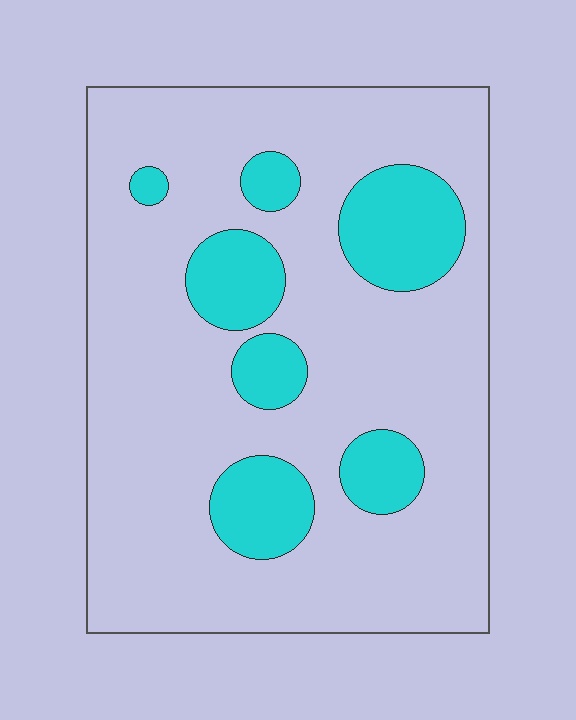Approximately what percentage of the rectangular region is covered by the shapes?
Approximately 20%.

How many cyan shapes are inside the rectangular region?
7.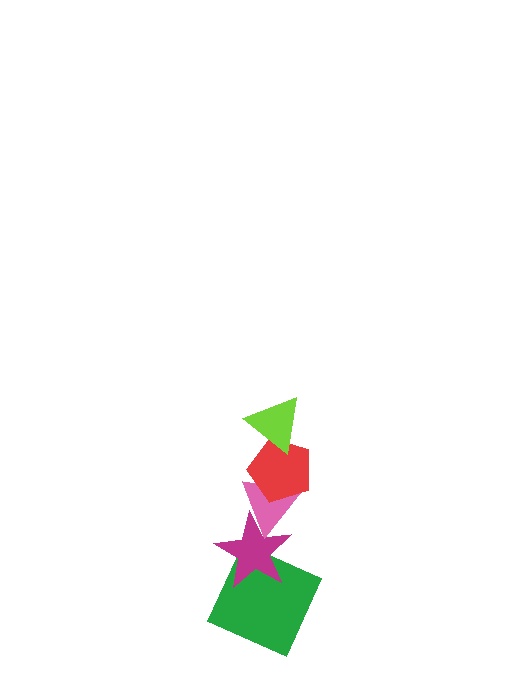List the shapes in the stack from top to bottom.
From top to bottom: the lime triangle, the red pentagon, the pink triangle, the magenta star, the green square.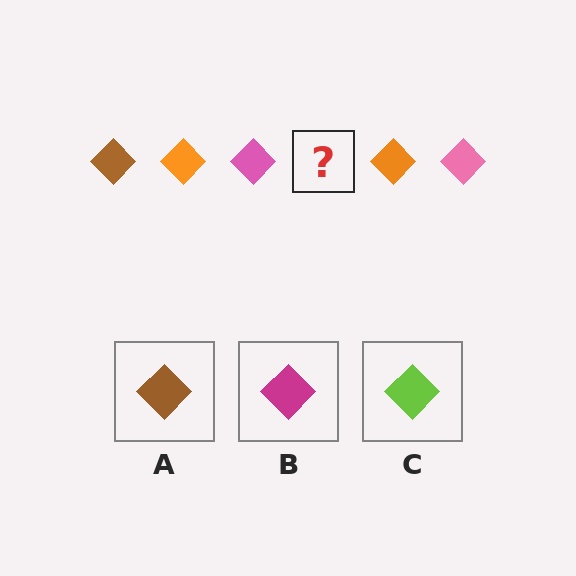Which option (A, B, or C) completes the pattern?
A.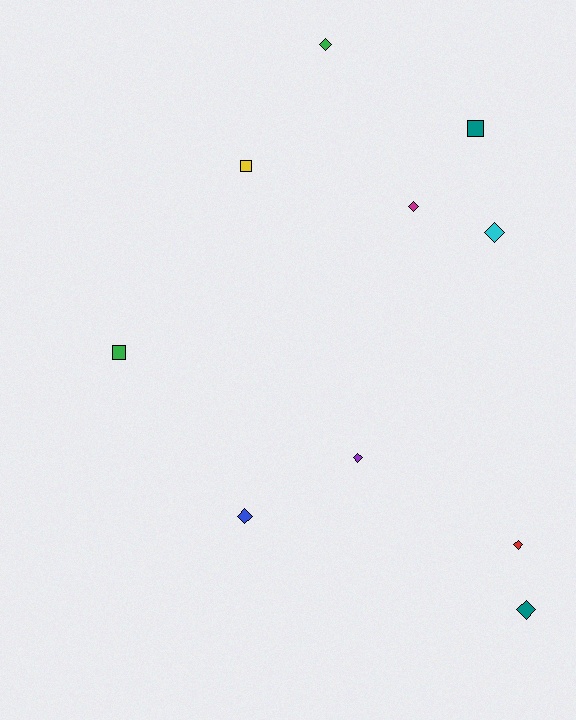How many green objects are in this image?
There are 2 green objects.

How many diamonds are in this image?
There are 7 diamonds.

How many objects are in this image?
There are 10 objects.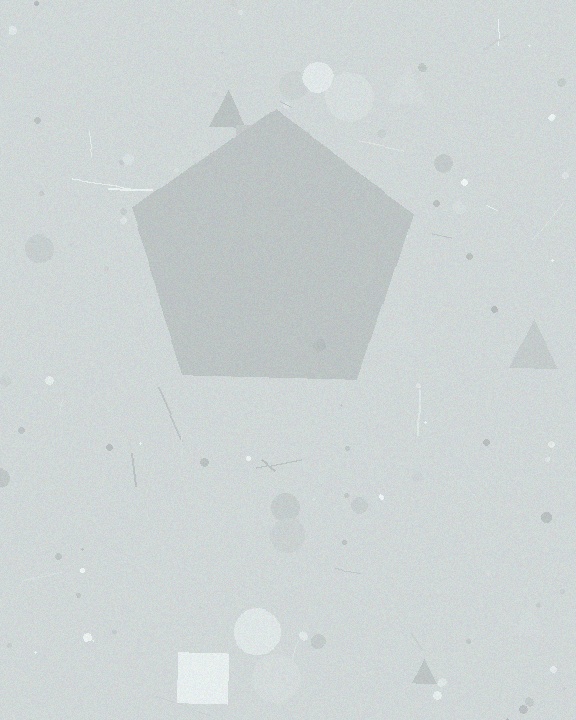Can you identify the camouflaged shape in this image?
The camouflaged shape is a pentagon.